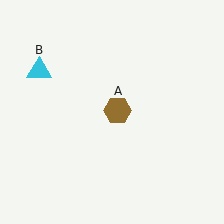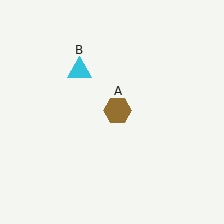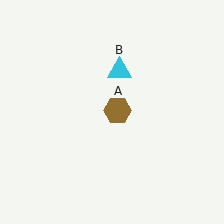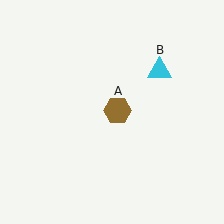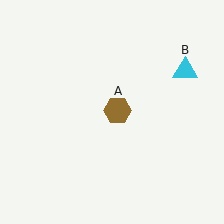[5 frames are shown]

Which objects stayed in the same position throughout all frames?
Brown hexagon (object A) remained stationary.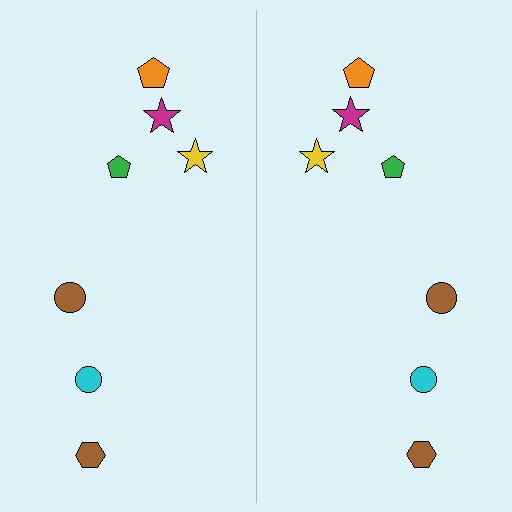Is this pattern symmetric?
Yes, this pattern has bilateral (reflection) symmetry.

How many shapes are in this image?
There are 14 shapes in this image.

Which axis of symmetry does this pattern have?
The pattern has a vertical axis of symmetry running through the center of the image.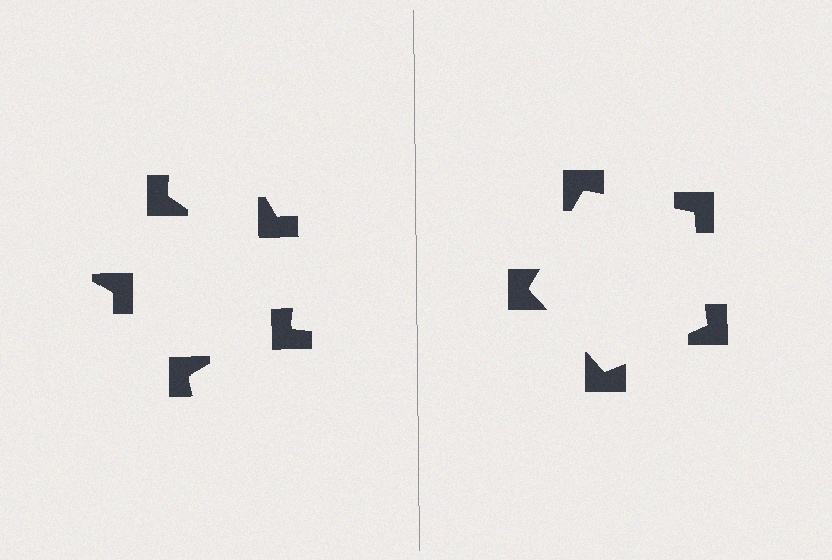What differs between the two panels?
The notched squares are positioned identically on both sides; only the wedge orientations differ. On the right they align to a pentagon; on the left they are misaligned.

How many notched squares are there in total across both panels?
10 — 5 on each side.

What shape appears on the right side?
An illusory pentagon.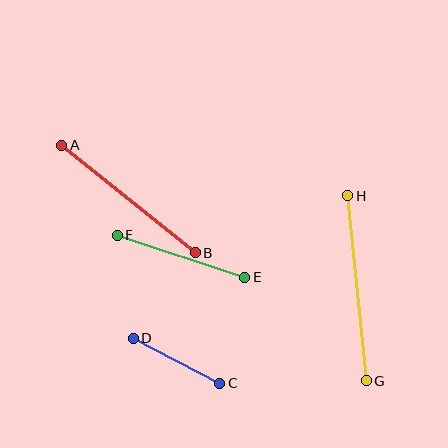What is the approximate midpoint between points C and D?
The midpoint is at approximately (177, 361) pixels.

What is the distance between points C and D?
The distance is approximately 98 pixels.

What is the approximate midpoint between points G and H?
The midpoint is at approximately (357, 288) pixels.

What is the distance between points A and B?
The distance is approximately 171 pixels.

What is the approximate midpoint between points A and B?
The midpoint is at approximately (129, 199) pixels.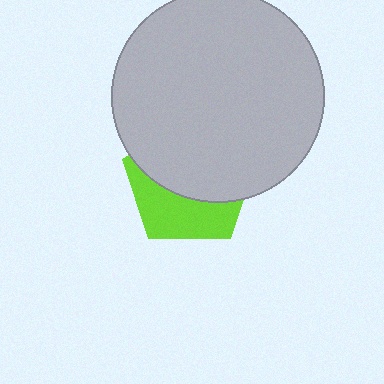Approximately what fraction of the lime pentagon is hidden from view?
Roughly 60% of the lime pentagon is hidden behind the light gray circle.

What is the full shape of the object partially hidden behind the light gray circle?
The partially hidden object is a lime pentagon.